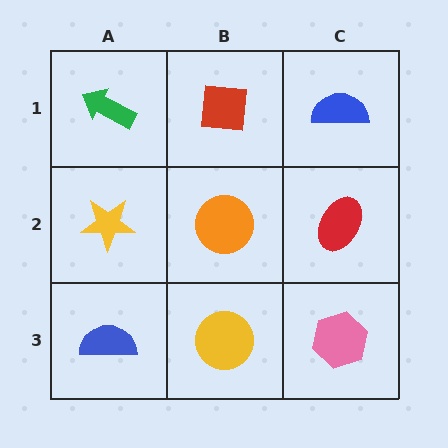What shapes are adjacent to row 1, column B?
An orange circle (row 2, column B), a green arrow (row 1, column A), a blue semicircle (row 1, column C).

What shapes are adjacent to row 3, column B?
An orange circle (row 2, column B), a blue semicircle (row 3, column A), a pink hexagon (row 3, column C).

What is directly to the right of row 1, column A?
A red square.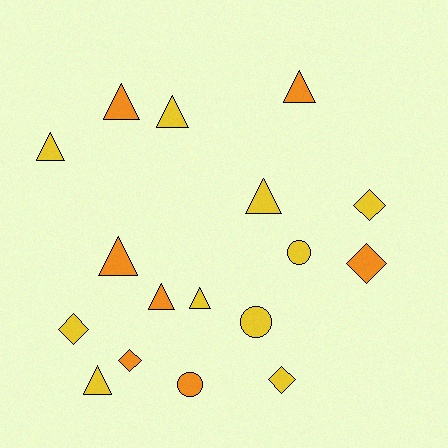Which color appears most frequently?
Yellow, with 10 objects.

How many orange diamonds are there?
There are 2 orange diamonds.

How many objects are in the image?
There are 17 objects.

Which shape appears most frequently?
Triangle, with 9 objects.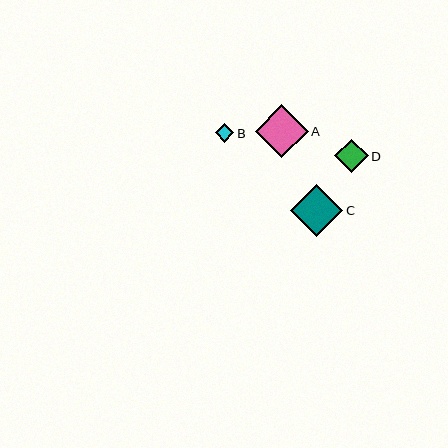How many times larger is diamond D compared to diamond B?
Diamond D is approximately 1.8 times the size of diamond B.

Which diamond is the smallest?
Diamond B is the smallest with a size of approximately 18 pixels.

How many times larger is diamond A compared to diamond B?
Diamond A is approximately 2.9 times the size of diamond B.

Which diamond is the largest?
Diamond A is the largest with a size of approximately 53 pixels.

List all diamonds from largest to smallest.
From largest to smallest: A, C, D, B.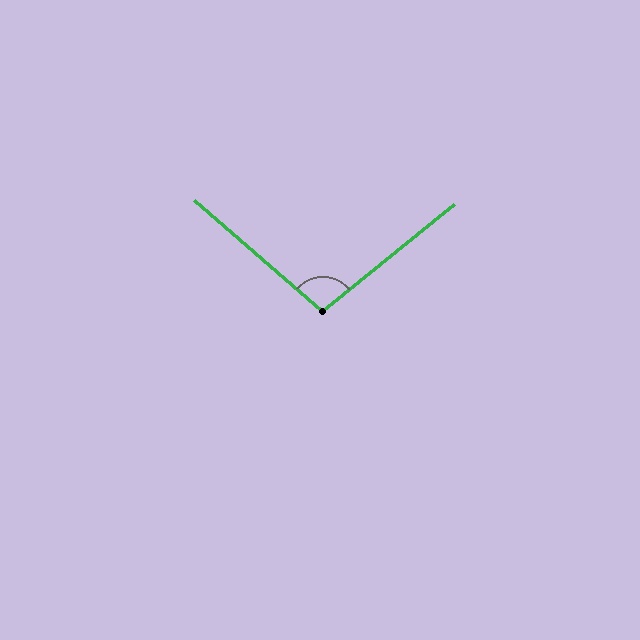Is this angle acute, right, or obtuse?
It is obtuse.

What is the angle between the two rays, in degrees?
Approximately 100 degrees.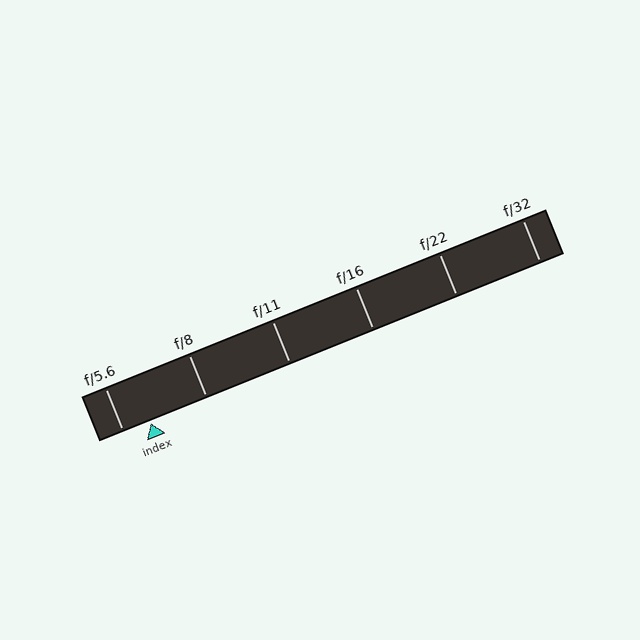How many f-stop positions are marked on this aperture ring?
There are 6 f-stop positions marked.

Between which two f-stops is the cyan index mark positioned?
The index mark is between f/5.6 and f/8.